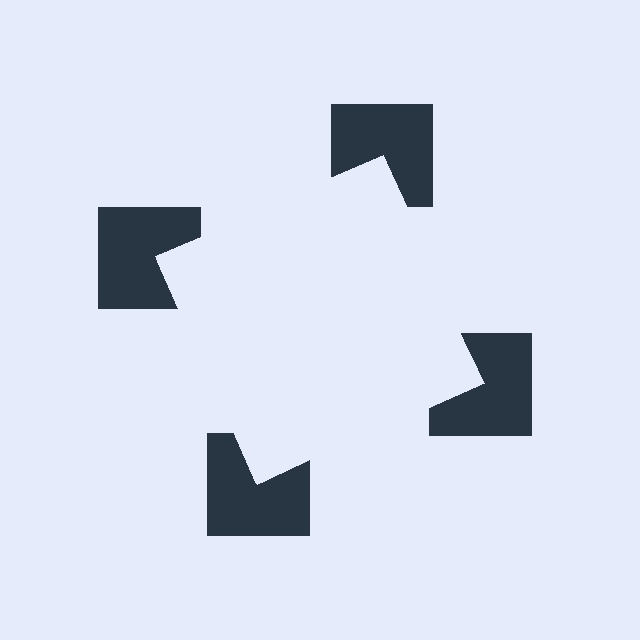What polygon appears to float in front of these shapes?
An illusory square — its edges are inferred from the aligned wedge cuts in the notched squares, not physically drawn.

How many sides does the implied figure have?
4 sides.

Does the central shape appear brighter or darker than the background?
It typically appears slightly brighter than the background, even though no actual brightness change is drawn.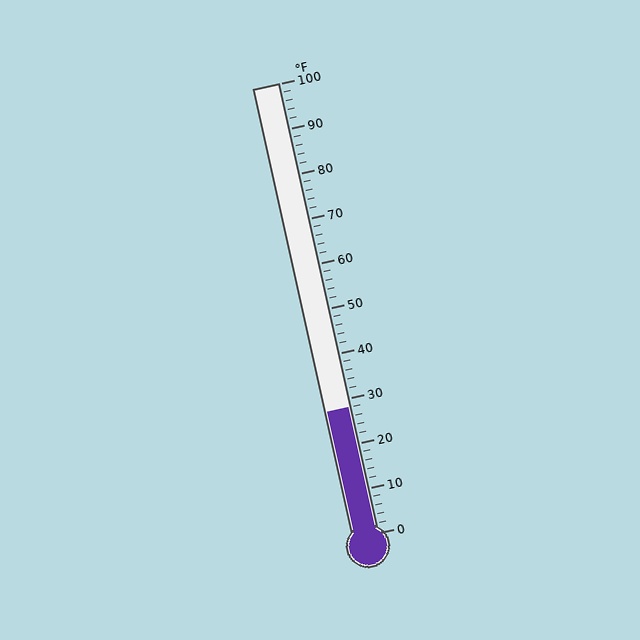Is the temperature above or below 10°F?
The temperature is above 10°F.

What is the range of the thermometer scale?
The thermometer scale ranges from 0°F to 100°F.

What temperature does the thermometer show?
The thermometer shows approximately 28°F.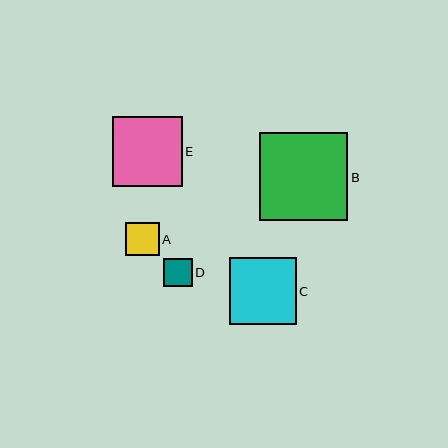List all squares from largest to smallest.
From largest to smallest: B, E, C, A, D.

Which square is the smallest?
Square D is the smallest with a size of approximately 28 pixels.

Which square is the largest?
Square B is the largest with a size of approximately 88 pixels.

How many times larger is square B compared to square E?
Square B is approximately 1.3 times the size of square E.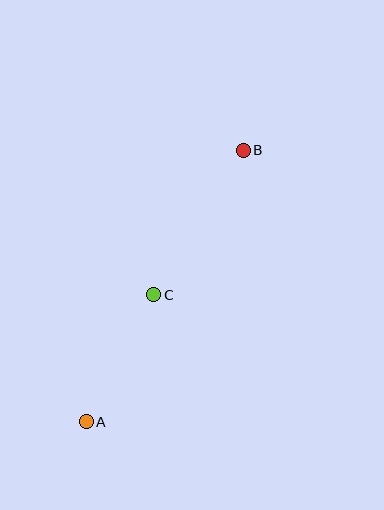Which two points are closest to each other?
Points A and C are closest to each other.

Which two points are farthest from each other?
Points A and B are farthest from each other.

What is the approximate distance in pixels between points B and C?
The distance between B and C is approximately 170 pixels.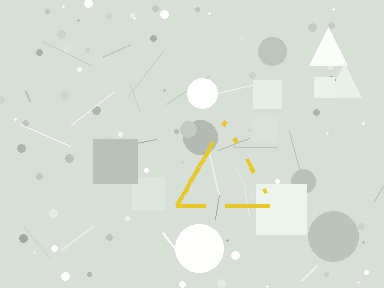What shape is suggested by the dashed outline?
The dashed outline suggests a triangle.